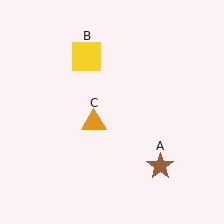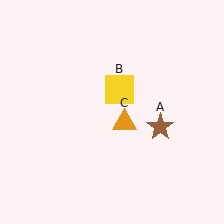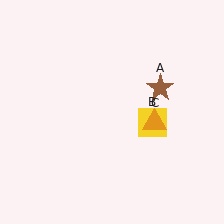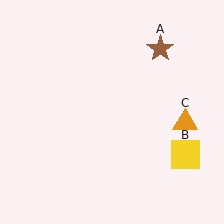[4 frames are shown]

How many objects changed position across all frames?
3 objects changed position: brown star (object A), yellow square (object B), orange triangle (object C).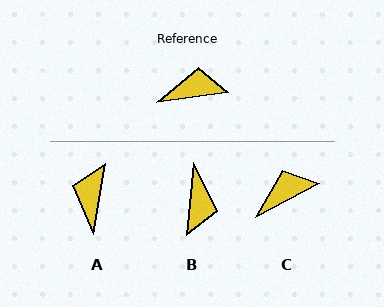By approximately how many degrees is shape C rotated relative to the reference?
Approximately 20 degrees counter-clockwise.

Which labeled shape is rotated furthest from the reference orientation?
B, about 104 degrees away.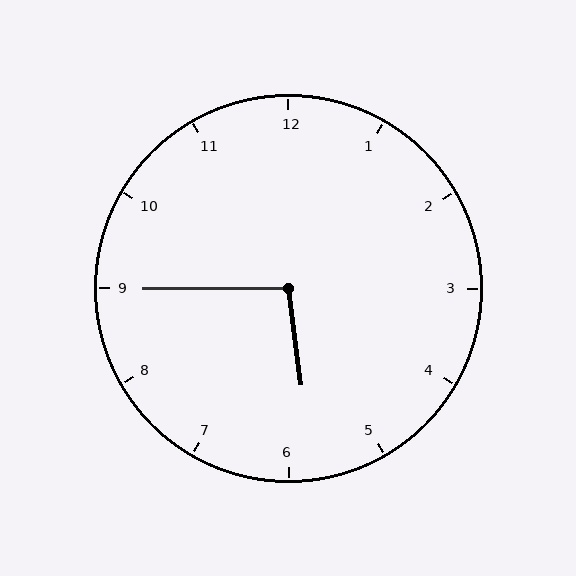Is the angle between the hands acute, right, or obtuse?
It is obtuse.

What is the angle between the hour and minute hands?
Approximately 98 degrees.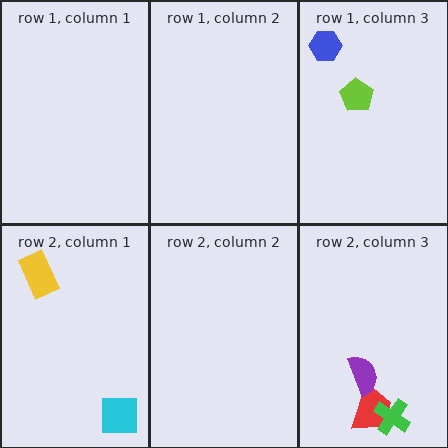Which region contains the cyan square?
The row 2, column 1 region.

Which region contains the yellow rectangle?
The row 2, column 1 region.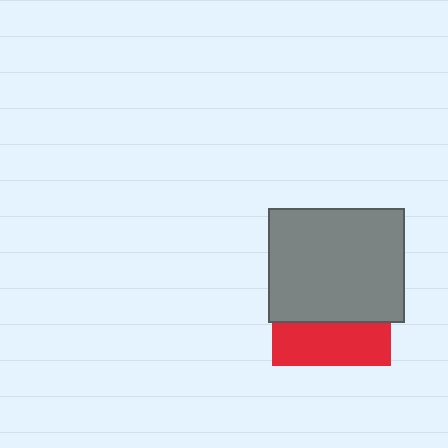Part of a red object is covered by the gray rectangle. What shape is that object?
It is a square.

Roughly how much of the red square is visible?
A small part of it is visible (roughly 36%).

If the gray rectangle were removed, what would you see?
You would see the complete red square.